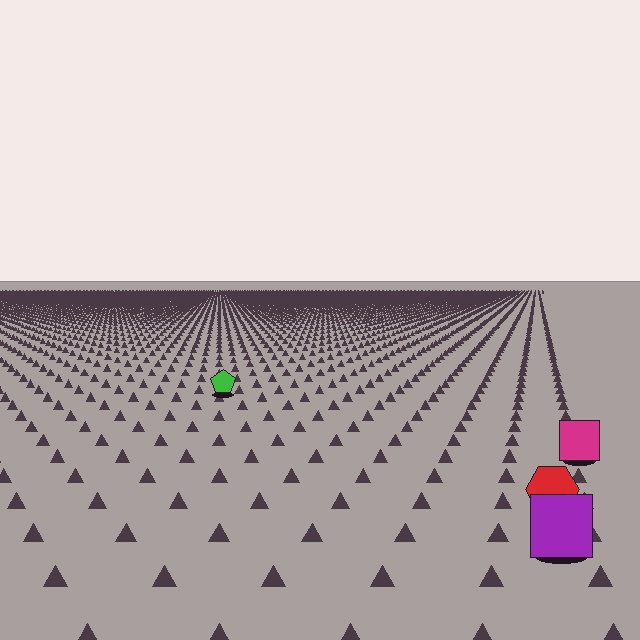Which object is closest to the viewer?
The purple square is closest. The texture marks near it are larger and more spread out.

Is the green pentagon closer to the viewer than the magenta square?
No. The magenta square is closer — you can tell from the texture gradient: the ground texture is coarser near it.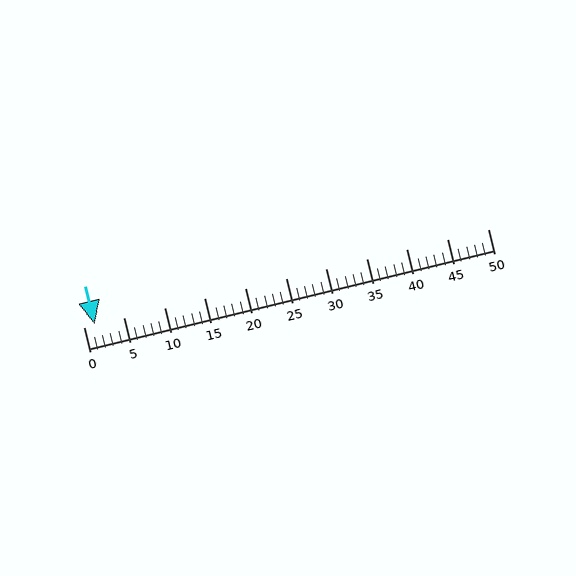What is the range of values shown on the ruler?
The ruler shows values from 0 to 50.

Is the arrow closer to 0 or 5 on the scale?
The arrow is closer to 0.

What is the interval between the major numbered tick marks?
The major tick marks are spaced 5 units apart.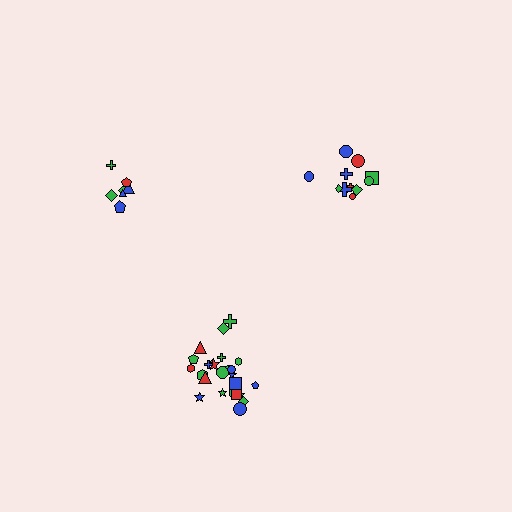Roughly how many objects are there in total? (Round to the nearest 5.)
Roughly 45 objects in total.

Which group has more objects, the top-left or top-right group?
The top-right group.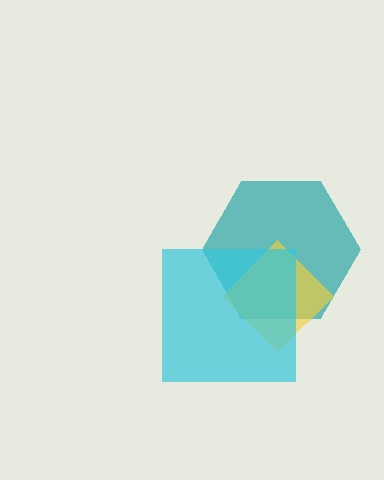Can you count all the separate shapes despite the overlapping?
Yes, there are 3 separate shapes.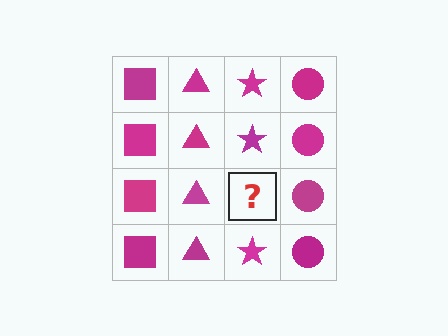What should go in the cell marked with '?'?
The missing cell should contain a magenta star.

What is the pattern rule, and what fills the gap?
The rule is that each column has a consistent shape. The gap should be filled with a magenta star.